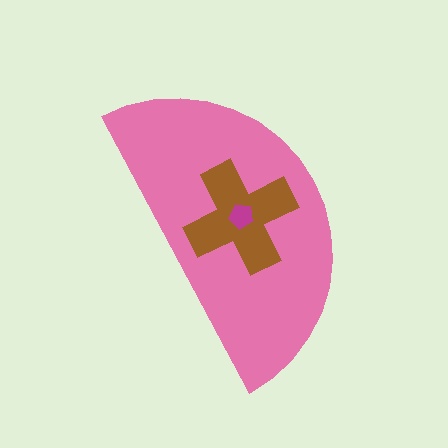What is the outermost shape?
The pink semicircle.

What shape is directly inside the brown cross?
The magenta pentagon.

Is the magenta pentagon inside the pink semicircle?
Yes.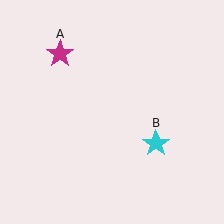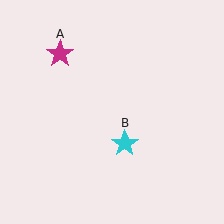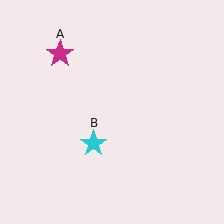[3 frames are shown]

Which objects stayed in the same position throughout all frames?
Magenta star (object A) remained stationary.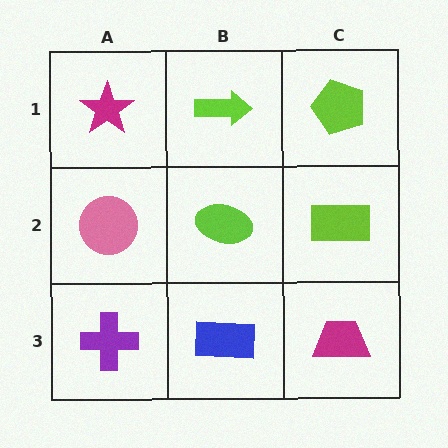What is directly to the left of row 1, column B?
A magenta star.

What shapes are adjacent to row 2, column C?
A lime pentagon (row 1, column C), a magenta trapezoid (row 3, column C), a lime ellipse (row 2, column B).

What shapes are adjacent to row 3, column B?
A lime ellipse (row 2, column B), a purple cross (row 3, column A), a magenta trapezoid (row 3, column C).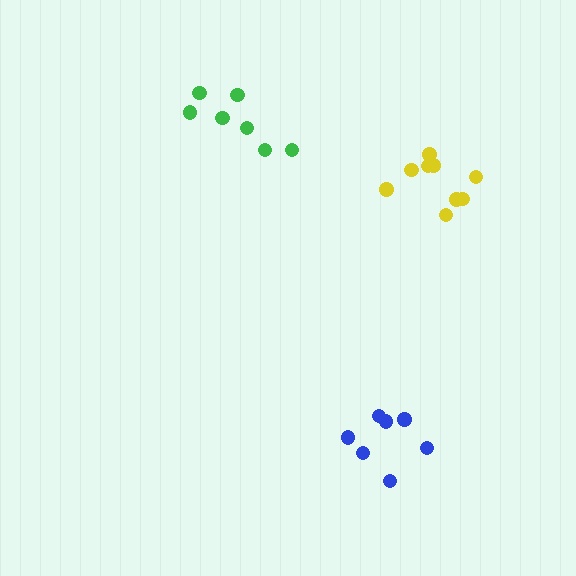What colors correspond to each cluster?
The clusters are colored: green, blue, yellow.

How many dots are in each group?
Group 1: 7 dots, Group 2: 7 dots, Group 3: 9 dots (23 total).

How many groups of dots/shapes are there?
There are 3 groups.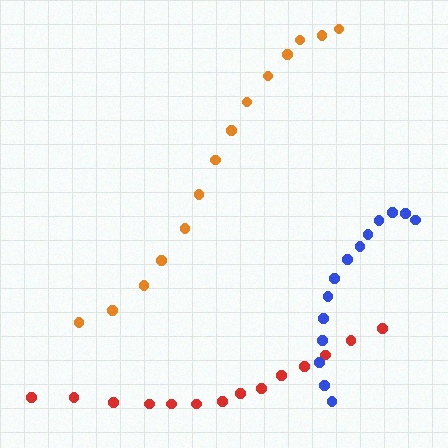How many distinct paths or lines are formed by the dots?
There are 3 distinct paths.